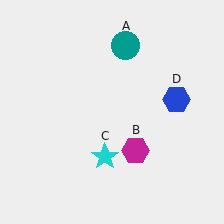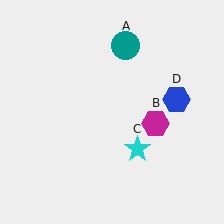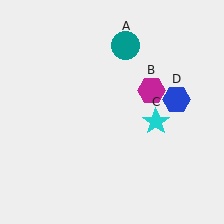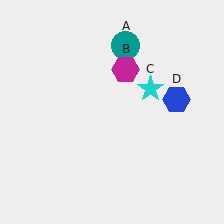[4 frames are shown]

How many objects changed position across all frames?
2 objects changed position: magenta hexagon (object B), cyan star (object C).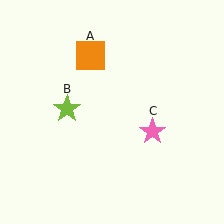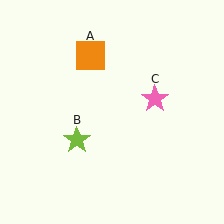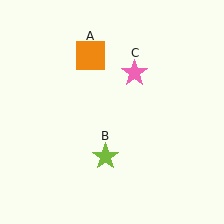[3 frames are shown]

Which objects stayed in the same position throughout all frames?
Orange square (object A) remained stationary.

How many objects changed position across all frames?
2 objects changed position: lime star (object B), pink star (object C).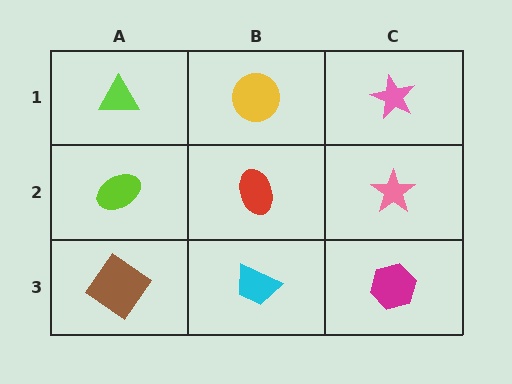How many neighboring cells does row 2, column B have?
4.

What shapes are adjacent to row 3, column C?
A pink star (row 2, column C), a cyan trapezoid (row 3, column B).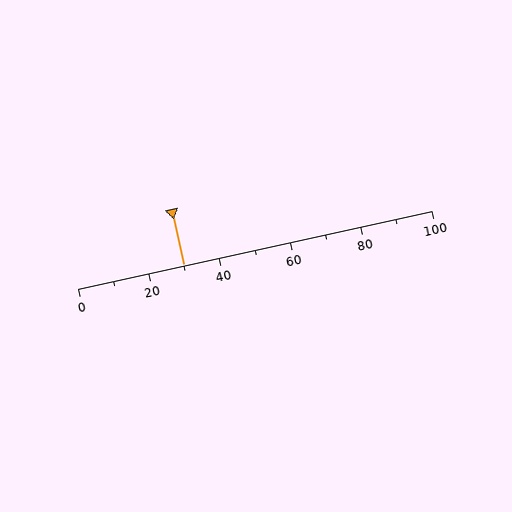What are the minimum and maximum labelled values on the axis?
The axis runs from 0 to 100.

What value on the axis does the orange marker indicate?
The marker indicates approximately 30.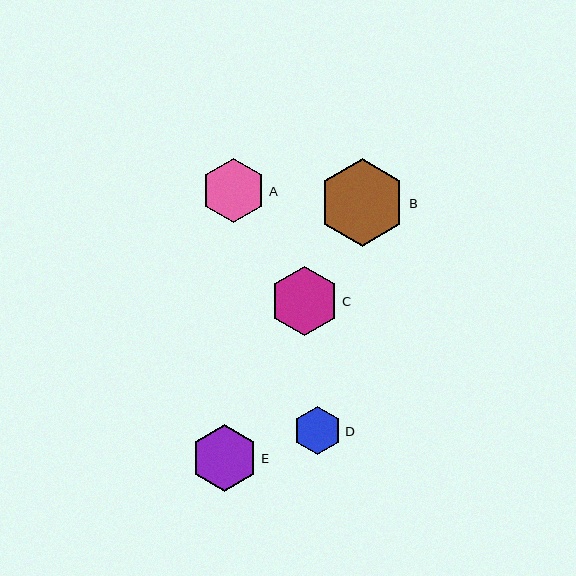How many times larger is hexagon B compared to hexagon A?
Hexagon B is approximately 1.4 times the size of hexagon A.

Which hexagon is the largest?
Hexagon B is the largest with a size of approximately 87 pixels.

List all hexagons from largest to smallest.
From largest to smallest: B, C, E, A, D.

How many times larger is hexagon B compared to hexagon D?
Hexagon B is approximately 1.8 times the size of hexagon D.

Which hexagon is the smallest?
Hexagon D is the smallest with a size of approximately 48 pixels.